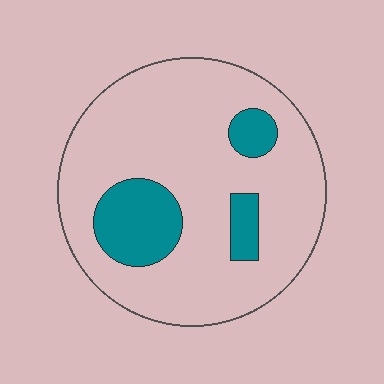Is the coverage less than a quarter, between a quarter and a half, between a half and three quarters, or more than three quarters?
Less than a quarter.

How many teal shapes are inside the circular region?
3.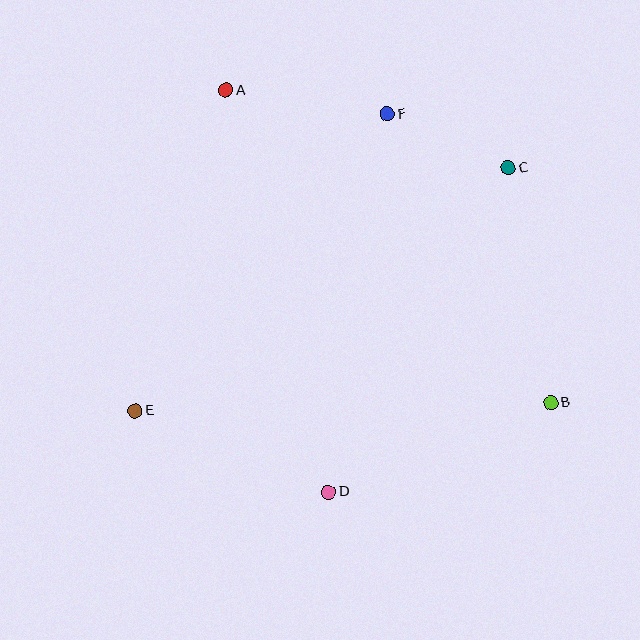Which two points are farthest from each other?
Points A and B are farthest from each other.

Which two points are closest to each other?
Points C and F are closest to each other.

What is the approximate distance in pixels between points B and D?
The distance between B and D is approximately 240 pixels.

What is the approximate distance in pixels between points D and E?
The distance between D and E is approximately 210 pixels.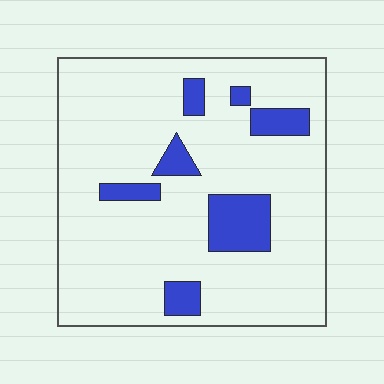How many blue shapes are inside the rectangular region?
7.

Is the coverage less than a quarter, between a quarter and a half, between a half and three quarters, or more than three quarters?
Less than a quarter.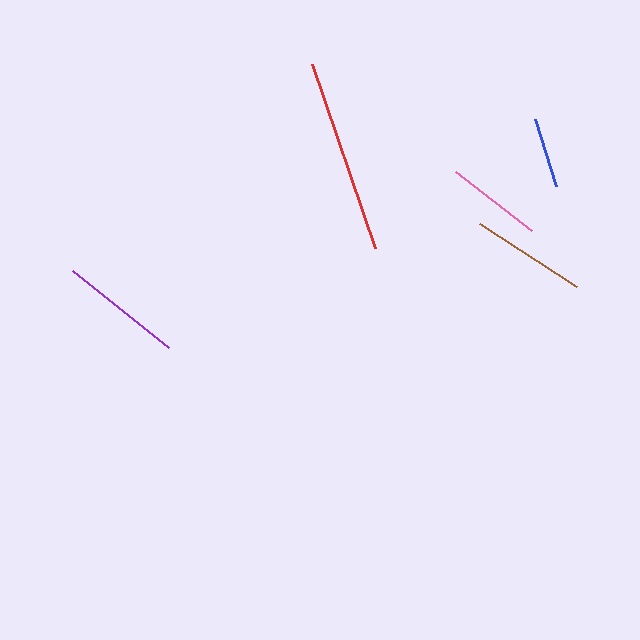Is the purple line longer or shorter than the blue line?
The purple line is longer than the blue line.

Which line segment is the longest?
The red line is the longest at approximately 194 pixels.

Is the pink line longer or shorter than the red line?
The red line is longer than the pink line.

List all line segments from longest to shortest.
From longest to shortest: red, purple, brown, pink, blue.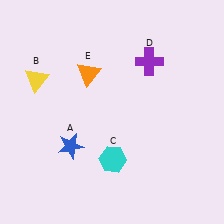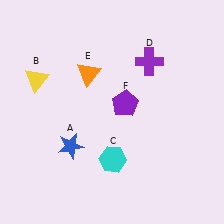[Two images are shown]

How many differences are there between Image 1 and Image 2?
There is 1 difference between the two images.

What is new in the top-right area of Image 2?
A purple pentagon (F) was added in the top-right area of Image 2.